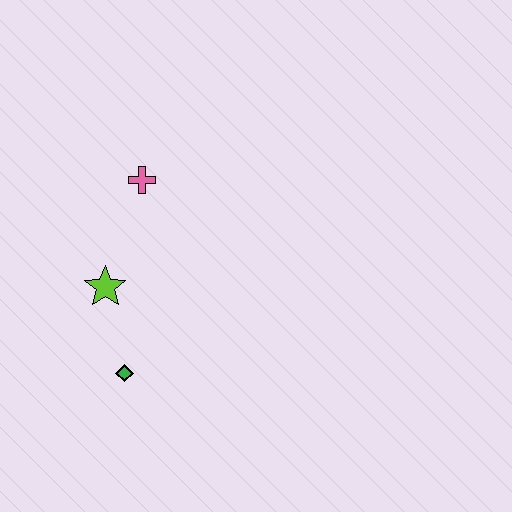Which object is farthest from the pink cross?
The green diamond is farthest from the pink cross.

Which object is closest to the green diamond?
The lime star is closest to the green diamond.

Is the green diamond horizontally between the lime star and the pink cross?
Yes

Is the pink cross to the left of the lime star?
No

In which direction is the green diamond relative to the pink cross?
The green diamond is below the pink cross.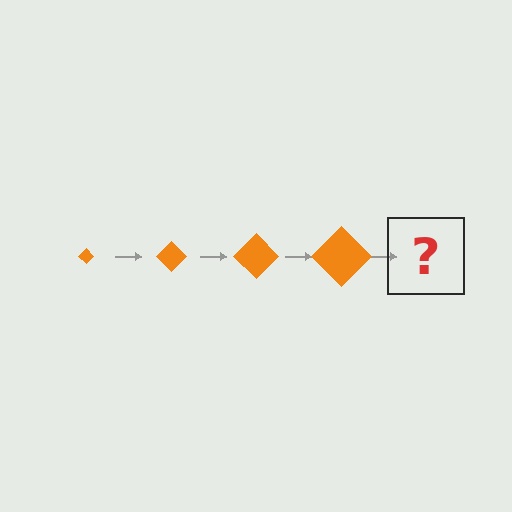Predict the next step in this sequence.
The next step is an orange diamond, larger than the previous one.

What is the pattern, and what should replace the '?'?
The pattern is that the diamond gets progressively larger each step. The '?' should be an orange diamond, larger than the previous one.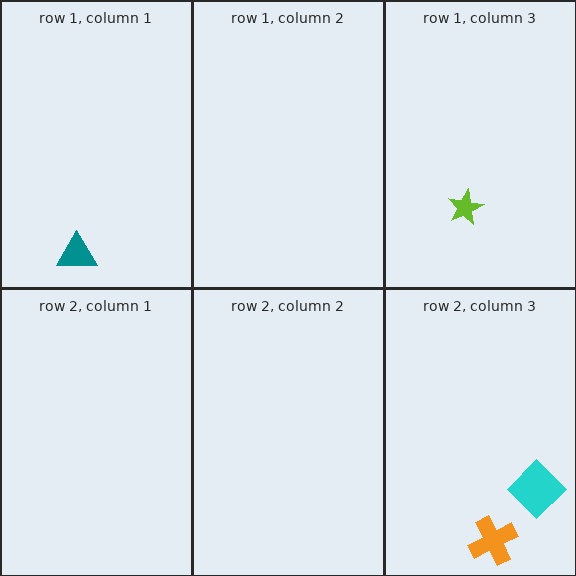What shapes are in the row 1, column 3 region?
The lime star.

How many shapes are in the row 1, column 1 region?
1.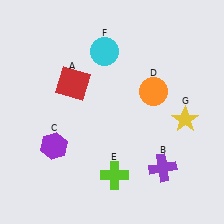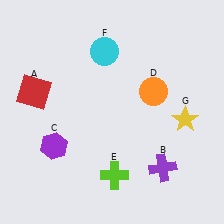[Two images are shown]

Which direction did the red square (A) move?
The red square (A) moved left.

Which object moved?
The red square (A) moved left.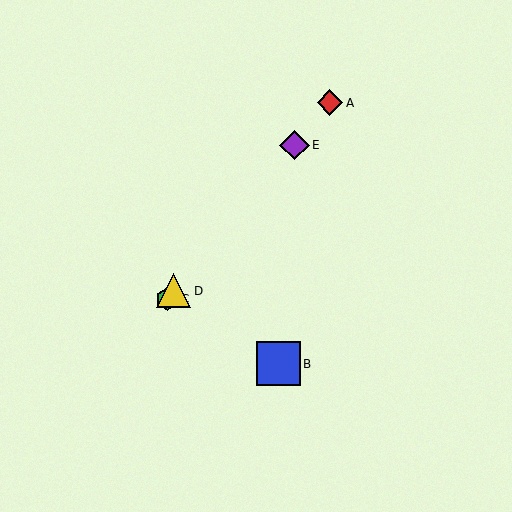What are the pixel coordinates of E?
Object E is at (295, 145).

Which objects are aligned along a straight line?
Objects A, C, D, E are aligned along a straight line.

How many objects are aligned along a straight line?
4 objects (A, C, D, E) are aligned along a straight line.